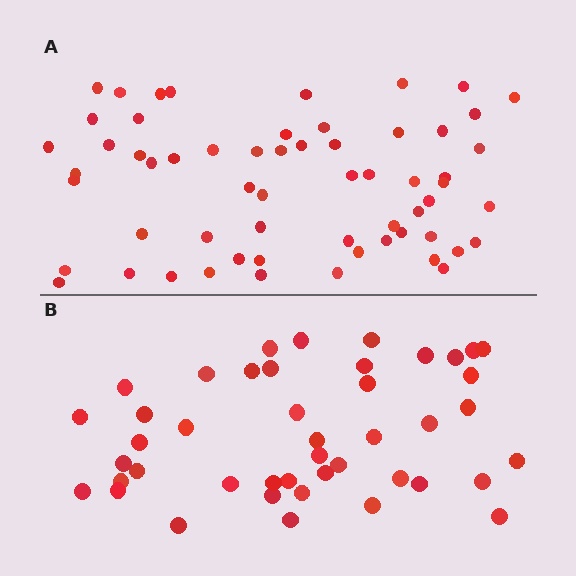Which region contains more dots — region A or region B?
Region A (the top region) has more dots.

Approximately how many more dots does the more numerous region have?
Region A has approximately 15 more dots than region B.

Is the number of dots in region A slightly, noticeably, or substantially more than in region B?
Region A has noticeably more, but not dramatically so. The ratio is roughly 1.4 to 1.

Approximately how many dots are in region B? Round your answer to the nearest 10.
About 40 dots. (The exact count is 44, which rounds to 40.)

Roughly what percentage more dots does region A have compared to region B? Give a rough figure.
About 35% more.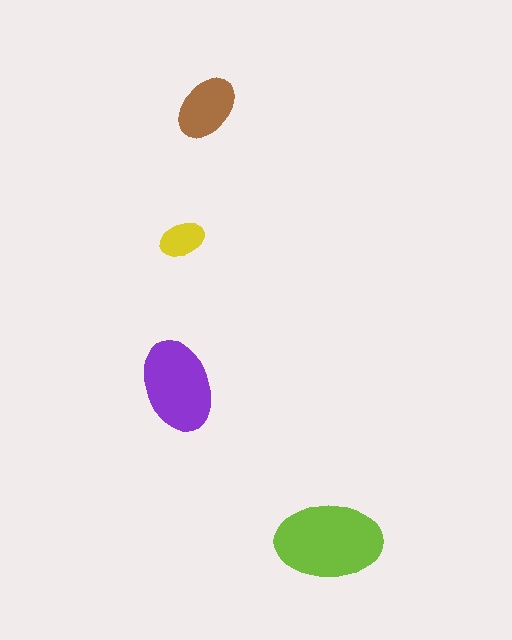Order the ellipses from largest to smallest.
the lime one, the purple one, the brown one, the yellow one.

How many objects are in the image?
There are 4 objects in the image.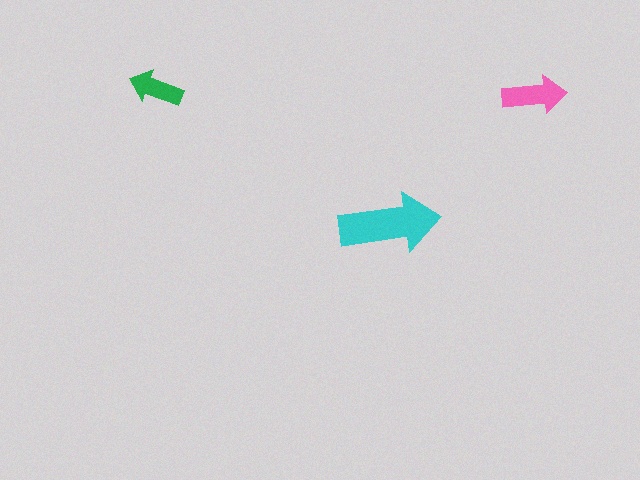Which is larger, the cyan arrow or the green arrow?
The cyan one.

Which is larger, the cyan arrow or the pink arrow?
The cyan one.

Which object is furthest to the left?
The green arrow is leftmost.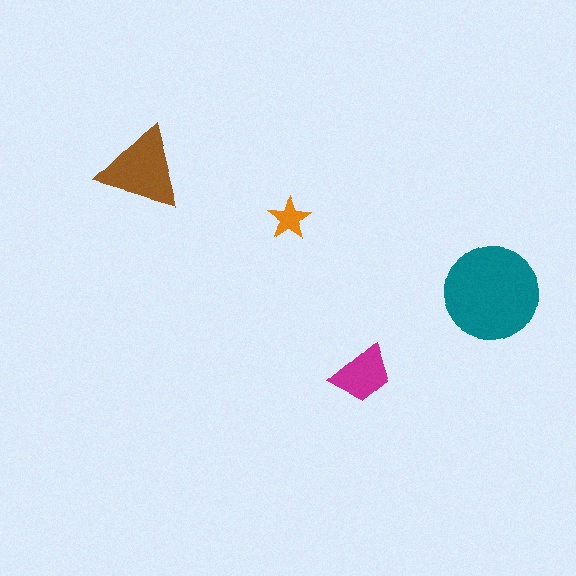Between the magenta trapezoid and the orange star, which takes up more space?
The magenta trapezoid.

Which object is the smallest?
The orange star.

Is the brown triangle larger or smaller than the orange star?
Larger.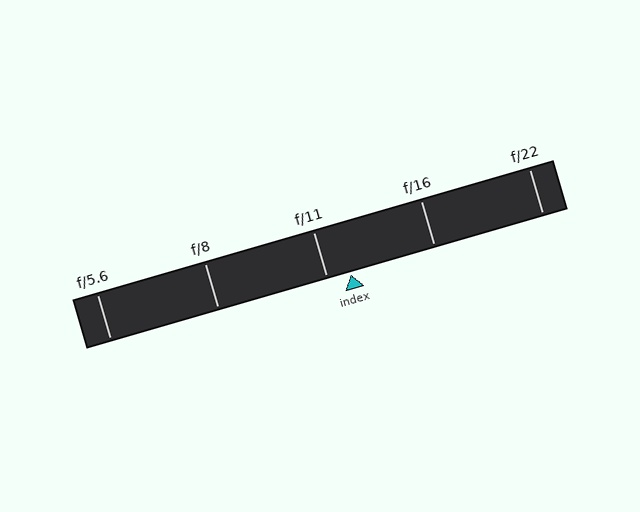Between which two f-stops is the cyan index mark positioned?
The index mark is between f/11 and f/16.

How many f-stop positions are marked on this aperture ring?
There are 5 f-stop positions marked.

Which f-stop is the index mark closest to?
The index mark is closest to f/11.